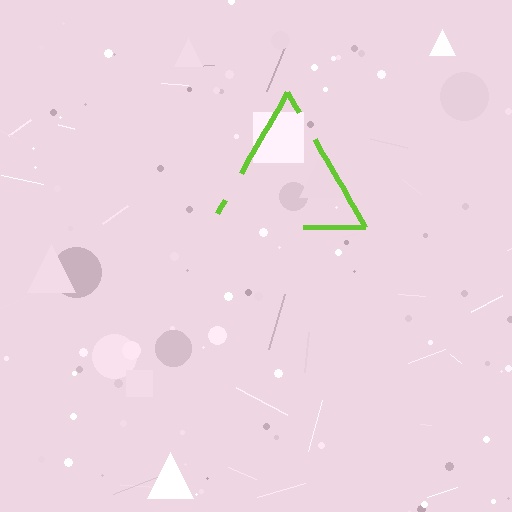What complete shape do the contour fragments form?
The contour fragments form a triangle.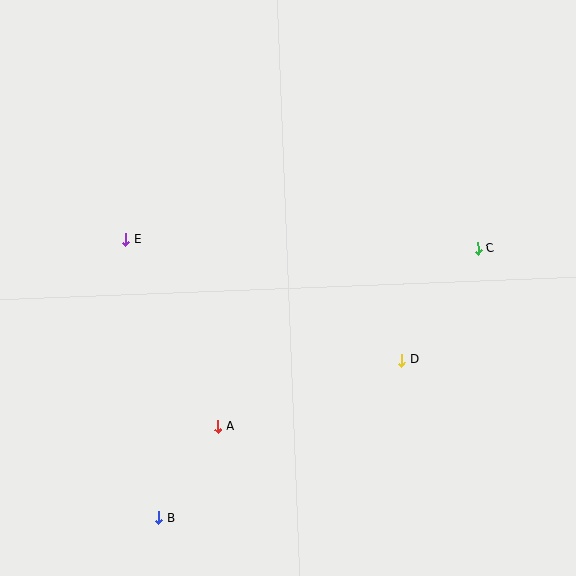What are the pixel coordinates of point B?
Point B is at (159, 518).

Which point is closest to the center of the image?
Point D at (402, 360) is closest to the center.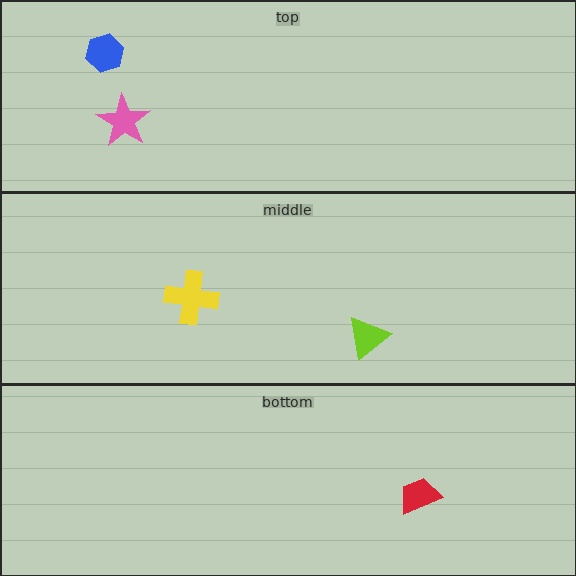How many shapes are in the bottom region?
1.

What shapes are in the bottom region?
The red trapezoid.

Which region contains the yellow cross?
The middle region.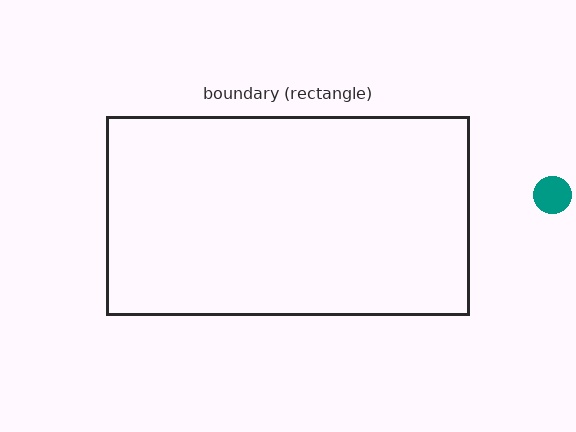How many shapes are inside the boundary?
0 inside, 1 outside.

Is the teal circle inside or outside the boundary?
Outside.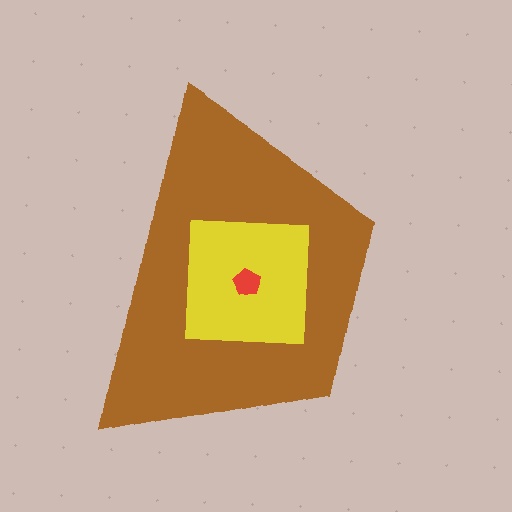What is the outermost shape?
The brown trapezoid.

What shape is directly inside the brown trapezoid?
The yellow square.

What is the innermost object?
The red pentagon.